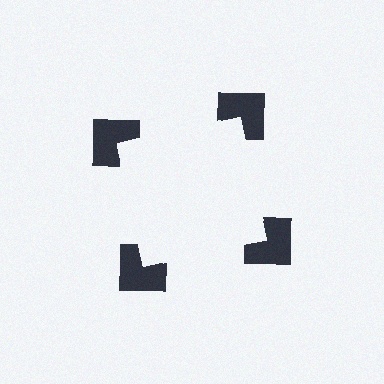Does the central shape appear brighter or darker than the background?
It typically appears slightly brighter than the background, even though no actual brightness change is drawn.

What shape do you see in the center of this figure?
An illusory square — its edges are inferred from the aligned wedge cuts in the notched squares, not physically drawn.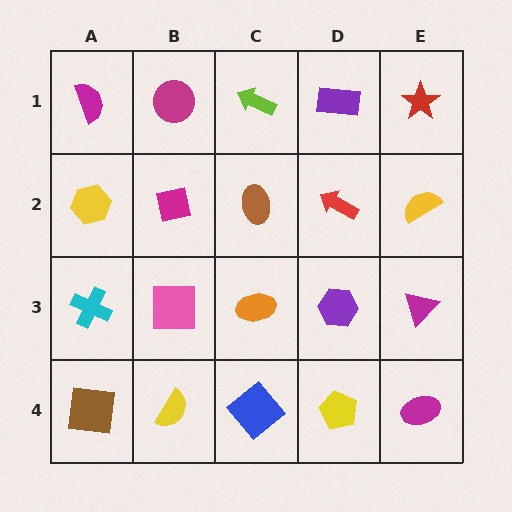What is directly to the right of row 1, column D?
A red star.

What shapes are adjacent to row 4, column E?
A magenta triangle (row 3, column E), a yellow pentagon (row 4, column D).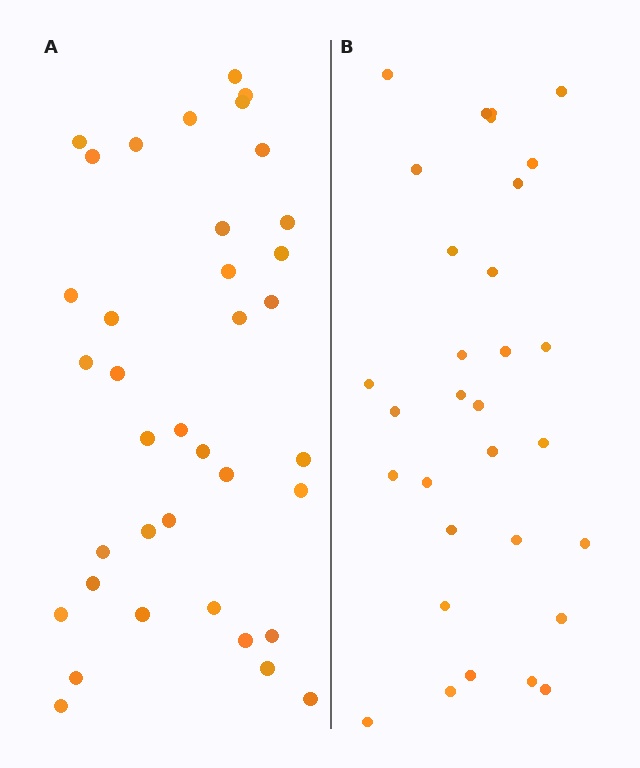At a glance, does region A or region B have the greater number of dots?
Region A (the left region) has more dots.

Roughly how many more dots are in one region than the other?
Region A has about 6 more dots than region B.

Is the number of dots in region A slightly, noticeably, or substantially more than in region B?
Region A has only slightly more — the two regions are fairly close. The ratio is roughly 1.2 to 1.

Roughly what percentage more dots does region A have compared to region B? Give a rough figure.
About 20% more.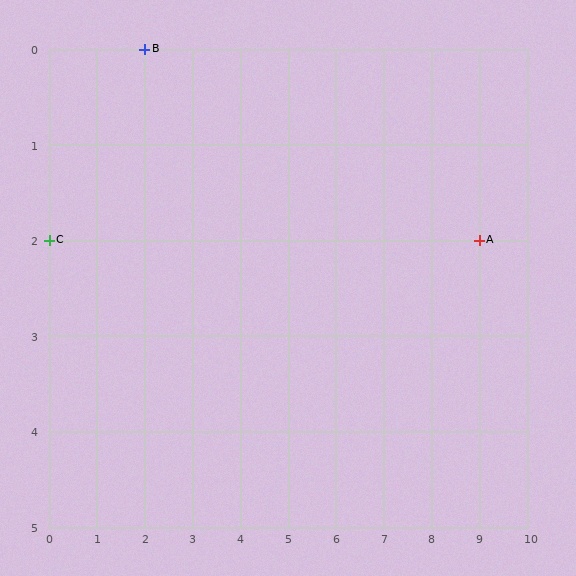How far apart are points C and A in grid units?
Points C and A are 9 columns apart.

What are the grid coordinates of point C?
Point C is at grid coordinates (0, 2).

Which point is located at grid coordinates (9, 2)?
Point A is at (9, 2).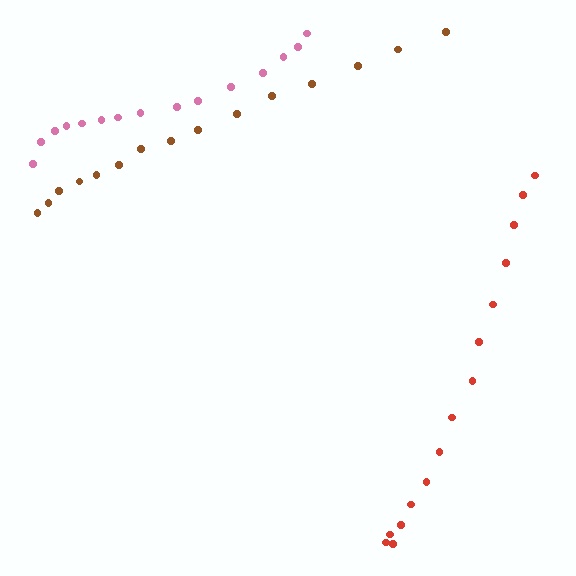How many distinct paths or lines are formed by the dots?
There are 3 distinct paths.